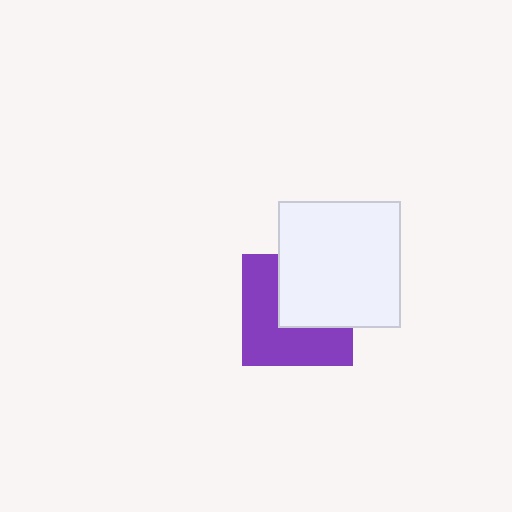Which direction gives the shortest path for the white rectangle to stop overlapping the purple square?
Moving toward the upper-right gives the shortest separation.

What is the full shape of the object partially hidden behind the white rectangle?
The partially hidden object is a purple square.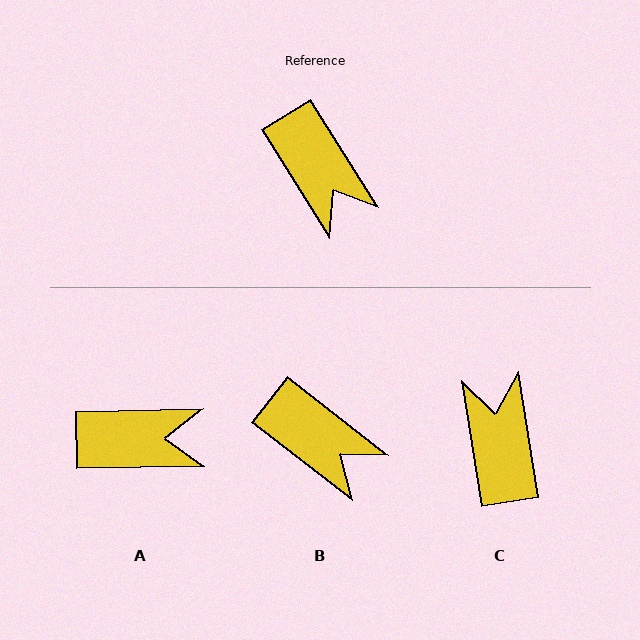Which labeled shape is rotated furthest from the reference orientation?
C, about 157 degrees away.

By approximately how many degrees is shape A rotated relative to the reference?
Approximately 59 degrees counter-clockwise.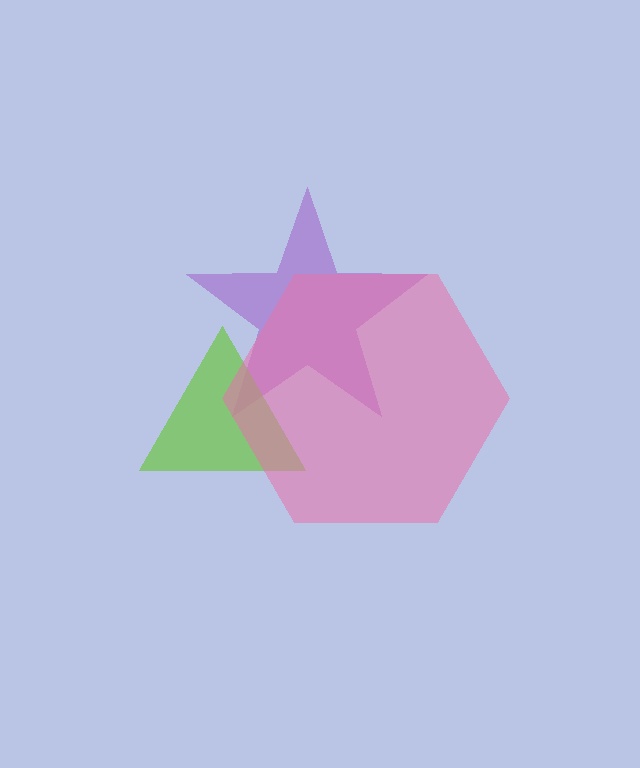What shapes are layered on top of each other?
The layered shapes are: a purple star, a lime triangle, a pink hexagon.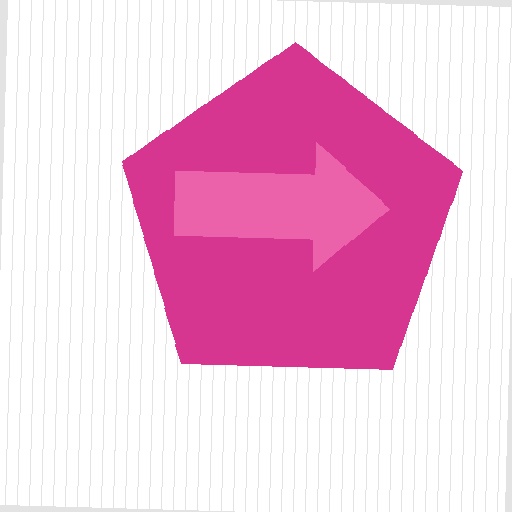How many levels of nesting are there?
2.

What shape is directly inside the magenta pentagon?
The pink arrow.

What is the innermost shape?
The pink arrow.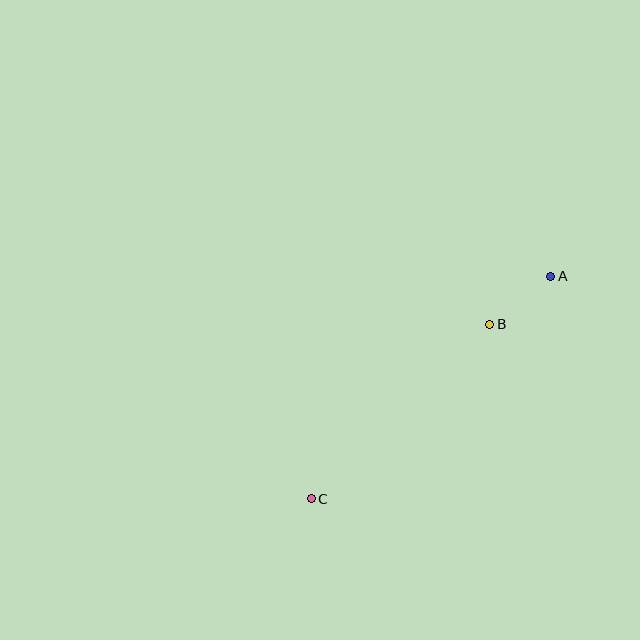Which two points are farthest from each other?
Points A and C are farthest from each other.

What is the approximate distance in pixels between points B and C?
The distance between B and C is approximately 250 pixels.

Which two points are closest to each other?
Points A and B are closest to each other.